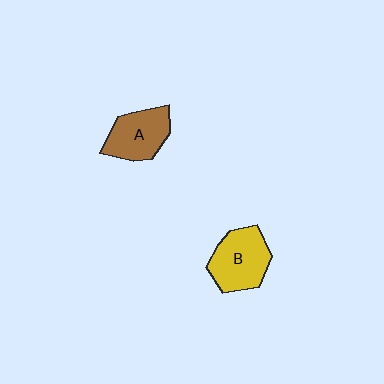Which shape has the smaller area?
Shape A (brown).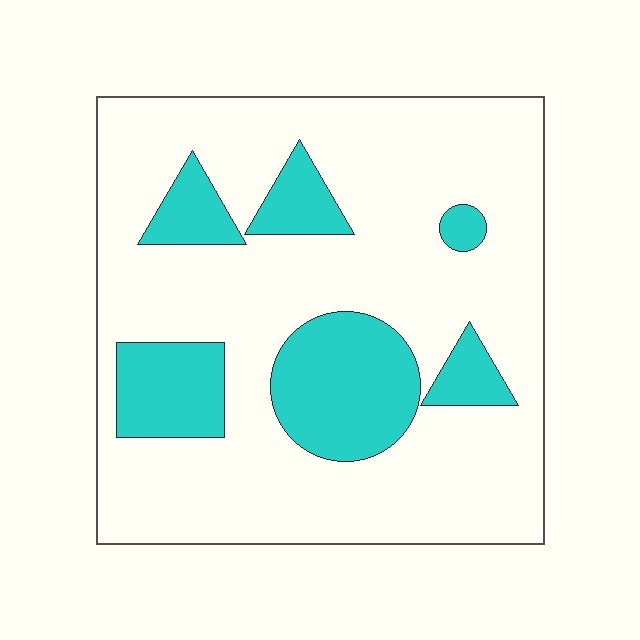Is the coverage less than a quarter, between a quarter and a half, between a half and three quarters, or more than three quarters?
Less than a quarter.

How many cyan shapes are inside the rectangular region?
6.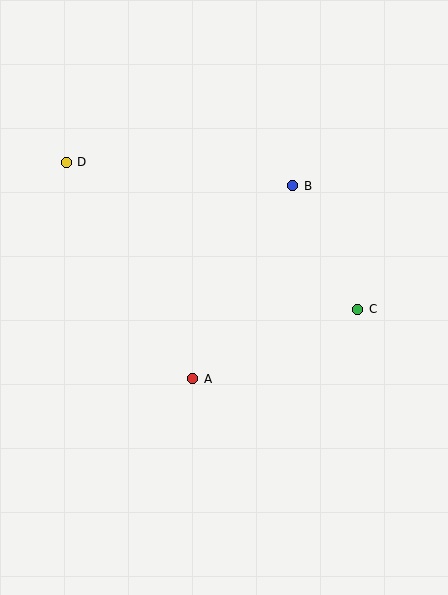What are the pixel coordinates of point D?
Point D is at (66, 162).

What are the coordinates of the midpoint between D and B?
The midpoint between D and B is at (179, 174).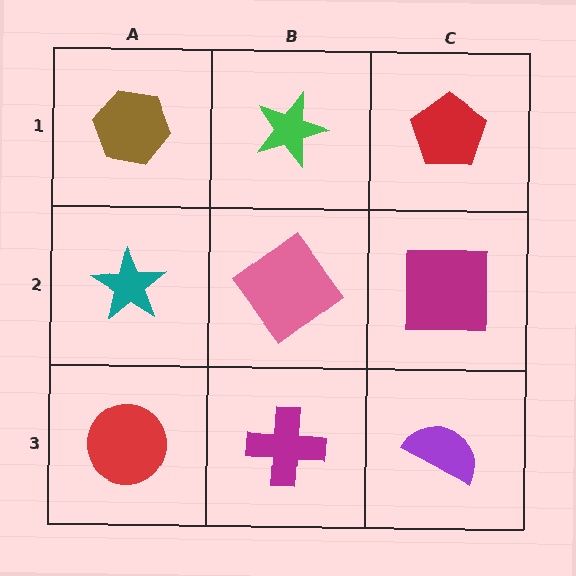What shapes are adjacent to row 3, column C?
A magenta square (row 2, column C), a magenta cross (row 3, column B).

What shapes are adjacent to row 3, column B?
A pink diamond (row 2, column B), a red circle (row 3, column A), a purple semicircle (row 3, column C).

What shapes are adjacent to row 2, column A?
A brown hexagon (row 1, column A), a red circle (row 3, column A), a pink diamond (row 2, column B).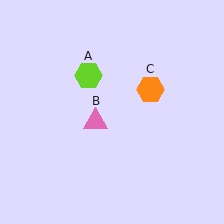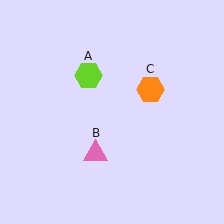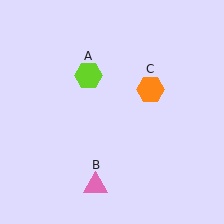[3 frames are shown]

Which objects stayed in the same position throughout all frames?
Lime hexagon (object A) and orange hexagon (object C) remained stationary.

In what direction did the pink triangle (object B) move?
The pink triangle (object B) moved down.